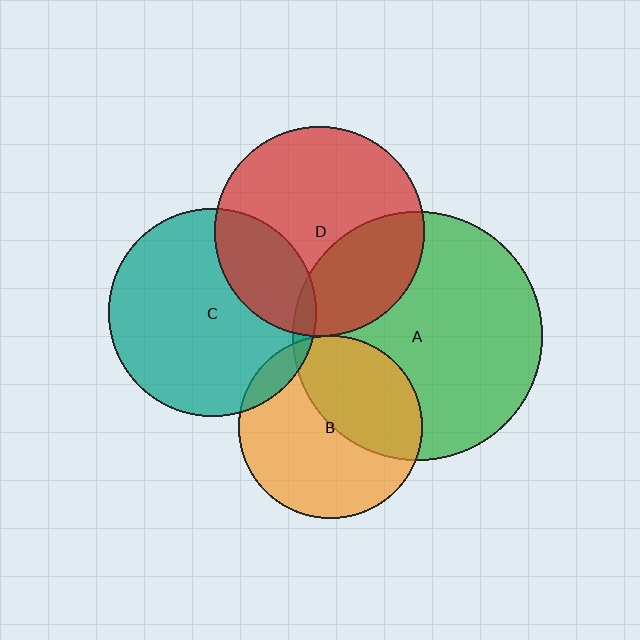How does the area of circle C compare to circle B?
Approximately 1.3 times.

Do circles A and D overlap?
Yes.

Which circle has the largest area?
Circle A (green).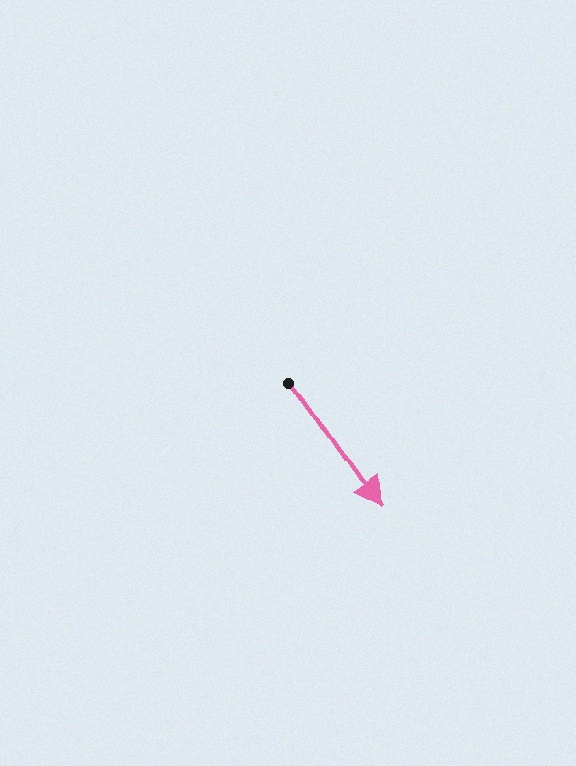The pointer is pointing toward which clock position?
Roughly 5 o'clock.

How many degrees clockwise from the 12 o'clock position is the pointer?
Approximately 145 degrees.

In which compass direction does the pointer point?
Southeast.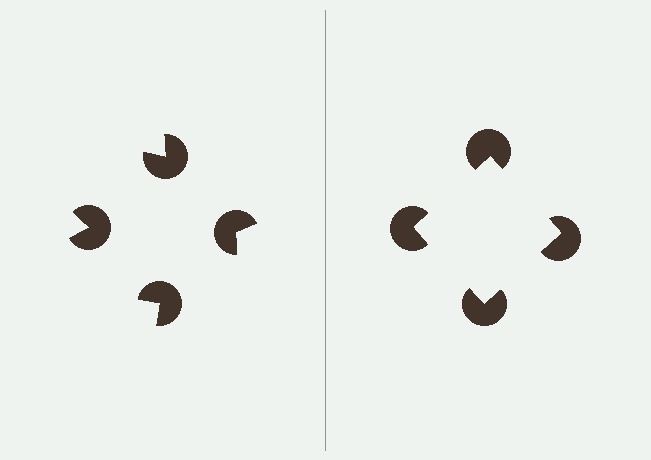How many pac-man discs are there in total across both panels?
8 — 4 on each side.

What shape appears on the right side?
An illusory square.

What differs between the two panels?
The pac-man discs are positioned identically on both sides; only the wedge orientations differ. On the right they align to a square; on the left they are misaligned.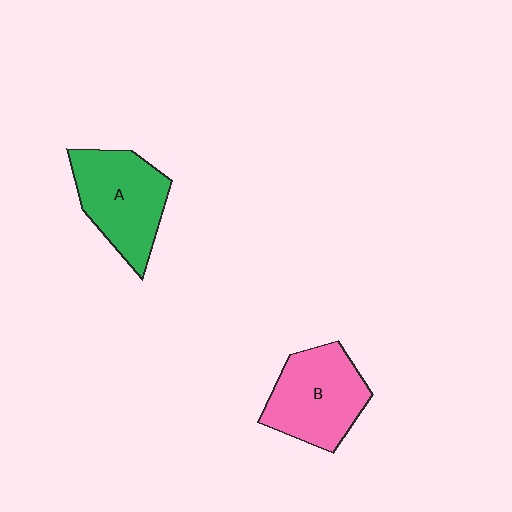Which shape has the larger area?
Shape A (green).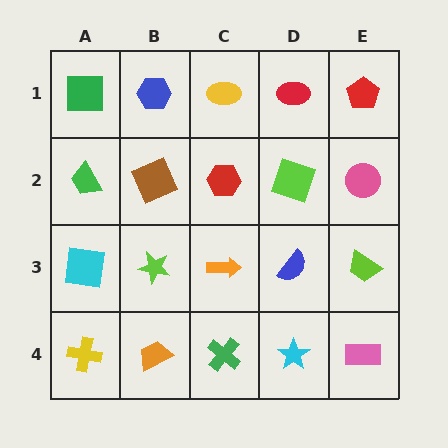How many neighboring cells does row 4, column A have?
2.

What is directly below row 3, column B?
An orange trapezoid.